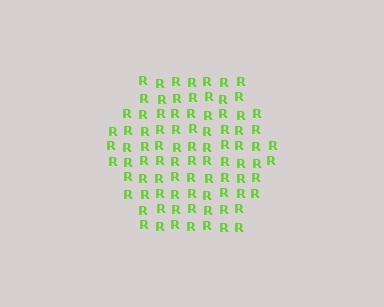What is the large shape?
The large shape is a hexagon.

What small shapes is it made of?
It is made of small letter R's.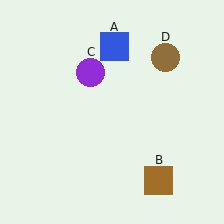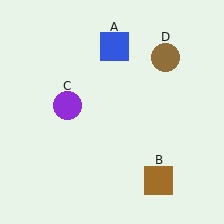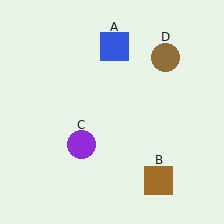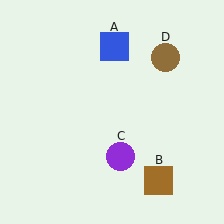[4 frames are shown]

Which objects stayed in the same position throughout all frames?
Blue square (object A) and brown square (object B) and brown circle (object D) remained stationary.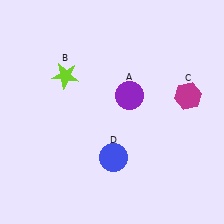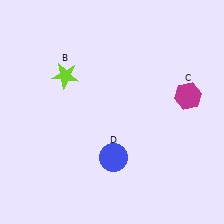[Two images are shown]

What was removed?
The purple circle (A) was removed in Image 2.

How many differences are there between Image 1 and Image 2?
There is 1 difference between the two images.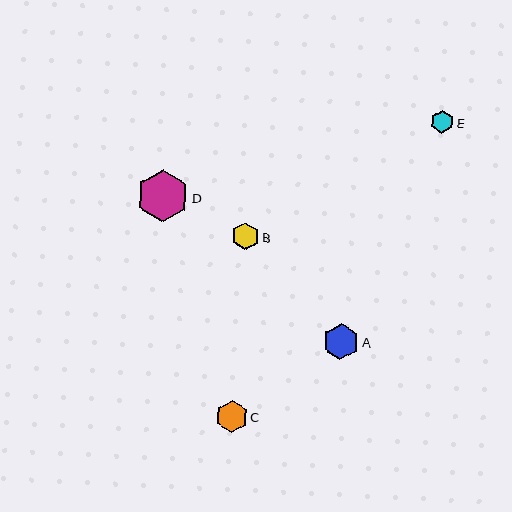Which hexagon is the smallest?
Hexagon E is the smallest with a size of approximately 23 pixels.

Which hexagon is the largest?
Hexagon D is the largest with a size of approximately 53 pixels.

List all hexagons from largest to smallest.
From largest to smallest: D, A, C, B, E.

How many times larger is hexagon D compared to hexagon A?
Hexagon D is approximately 1.5 times the size of hexagon A.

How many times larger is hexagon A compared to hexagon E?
Hexagon A is approximately 1.6 times the size of hexagon E.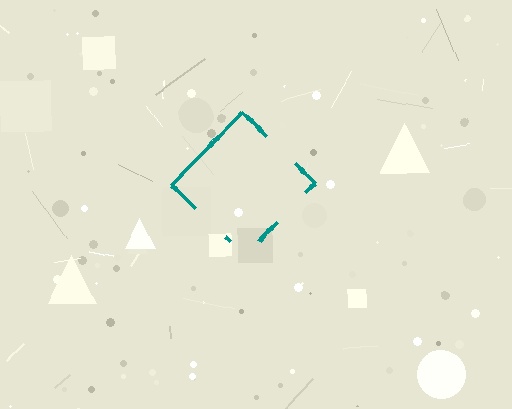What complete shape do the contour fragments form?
The contour fragments form a diamond.